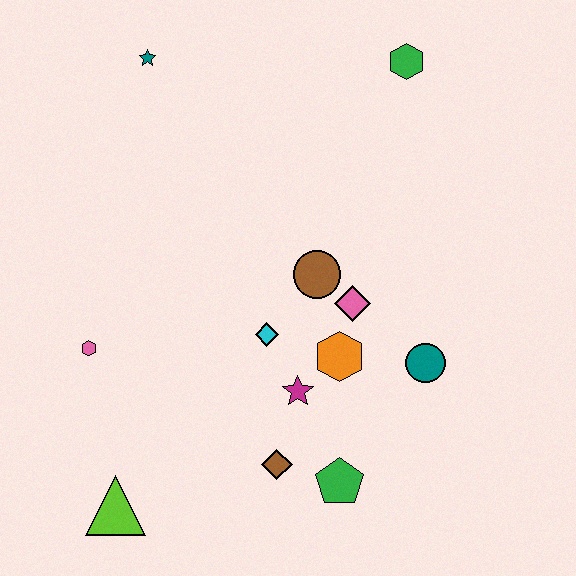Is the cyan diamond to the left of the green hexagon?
Yes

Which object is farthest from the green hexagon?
The lime triangle is farthest from the green hexagon.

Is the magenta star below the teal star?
Yes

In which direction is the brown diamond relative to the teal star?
The brown diamond is below the teal star.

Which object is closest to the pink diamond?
The brown circle is closest to the pink diamond.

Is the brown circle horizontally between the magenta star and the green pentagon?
Yes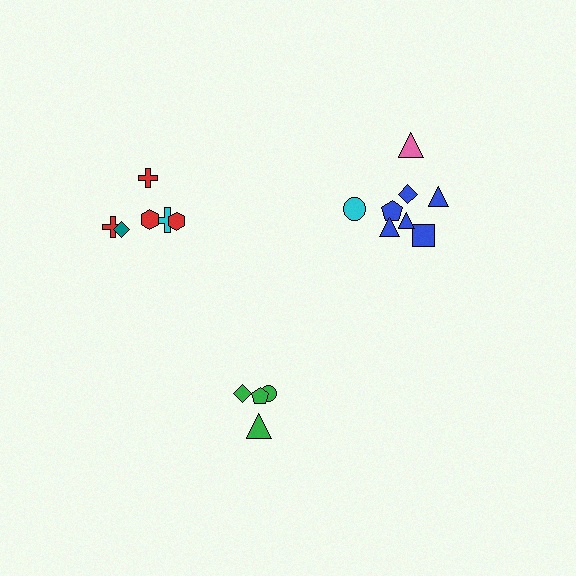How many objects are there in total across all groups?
There are 18 objects.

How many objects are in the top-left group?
There are 6 objects.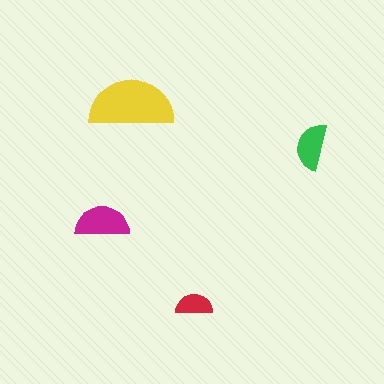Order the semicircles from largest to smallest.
the yellow one, the magenta one, the green one, the red one.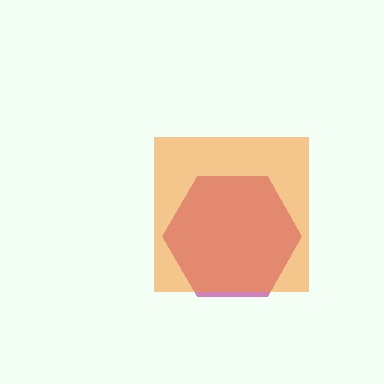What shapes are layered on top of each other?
The layered shapes are: a magenta hexagon, an orange square.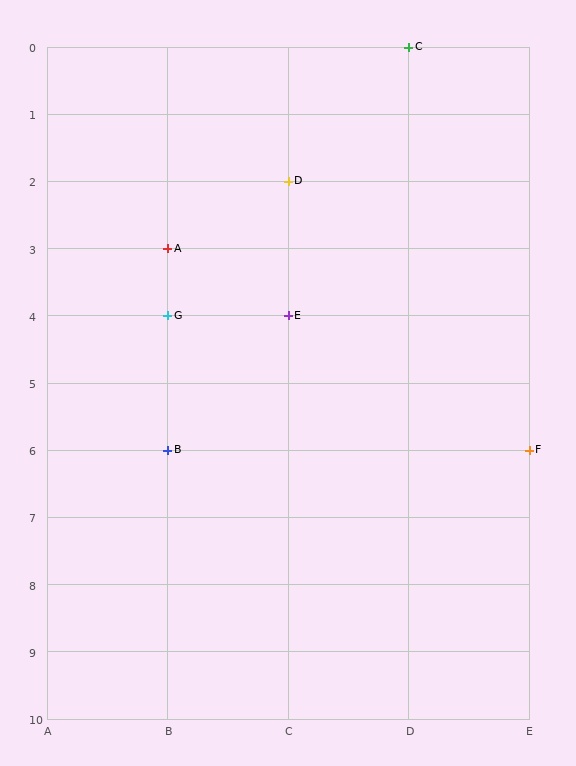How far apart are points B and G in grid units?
Points B and G are 2 rows apart.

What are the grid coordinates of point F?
Point F is at grid coordinates (E, 6).